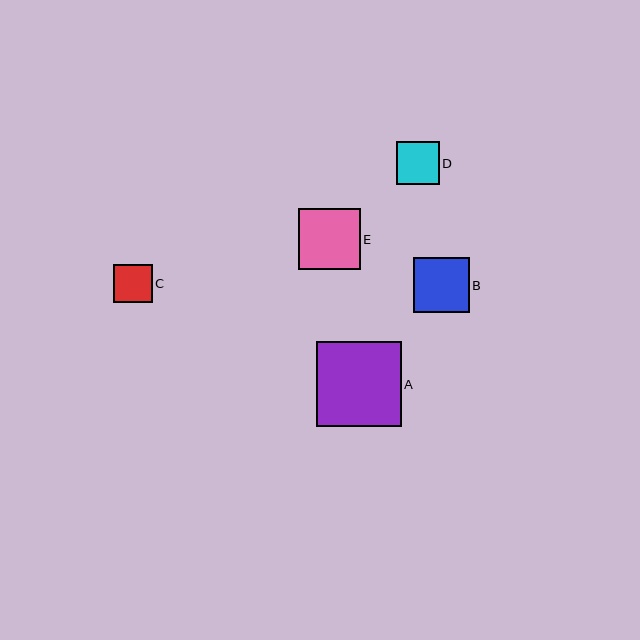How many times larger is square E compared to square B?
Square E is approximately 1.1 times the size of square B.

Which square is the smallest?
Square C is the smallest with a size of approximately 38 pixels.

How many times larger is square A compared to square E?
Square A is approximately 1.4 times the size of square E.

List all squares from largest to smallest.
From largest to smallest: A, E, B, D, C.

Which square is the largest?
Square A is the largest with a size of approximately 85 pixels.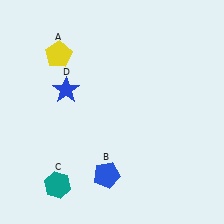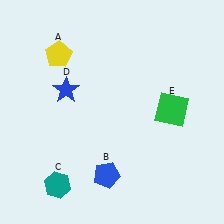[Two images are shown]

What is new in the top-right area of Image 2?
A green square (E) was added in the top-right area of Image 2.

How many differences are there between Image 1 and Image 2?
There is 1 difference between the two images.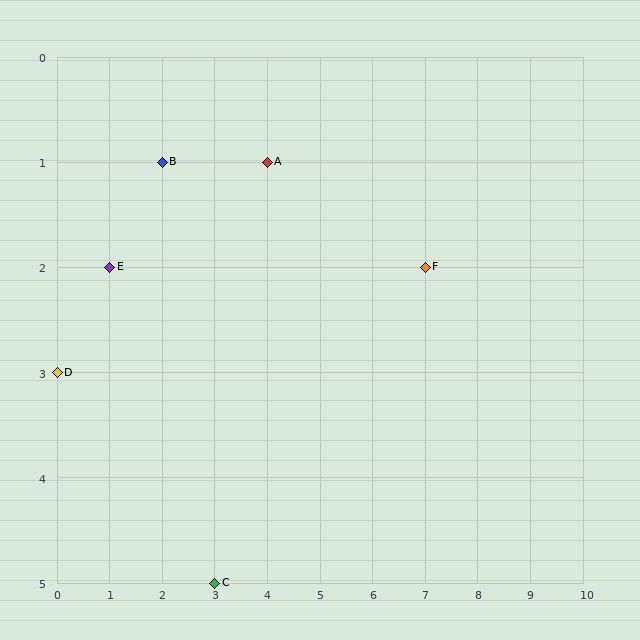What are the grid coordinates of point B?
Point B is at grid coordinates (2, 1).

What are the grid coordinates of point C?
Point C is at grid coordinates (3, 5).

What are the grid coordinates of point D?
Point D is at grid coordinates (0, 3).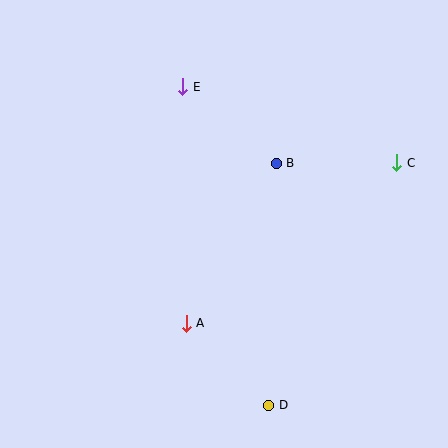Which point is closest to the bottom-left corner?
Point A is closest to the bottom-left corner.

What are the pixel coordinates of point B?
Point B is at (276, 163).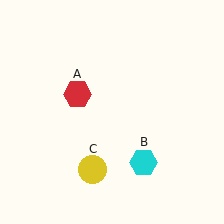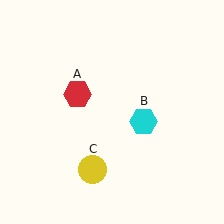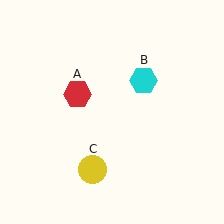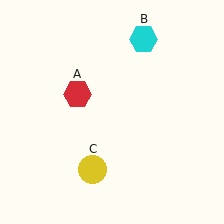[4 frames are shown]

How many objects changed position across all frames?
1 object changed position: cyan hexagon (object B).